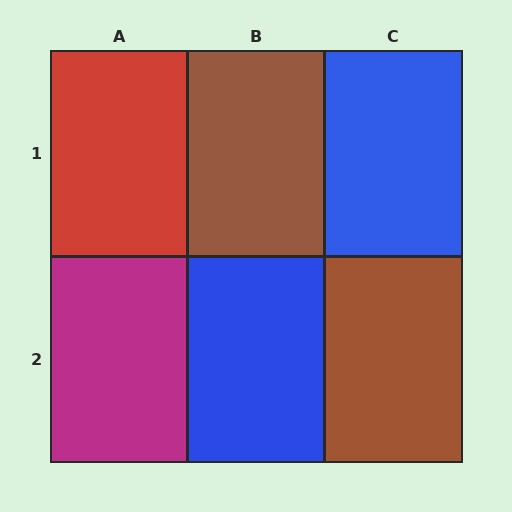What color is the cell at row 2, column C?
Brown.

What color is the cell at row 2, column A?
Magenta.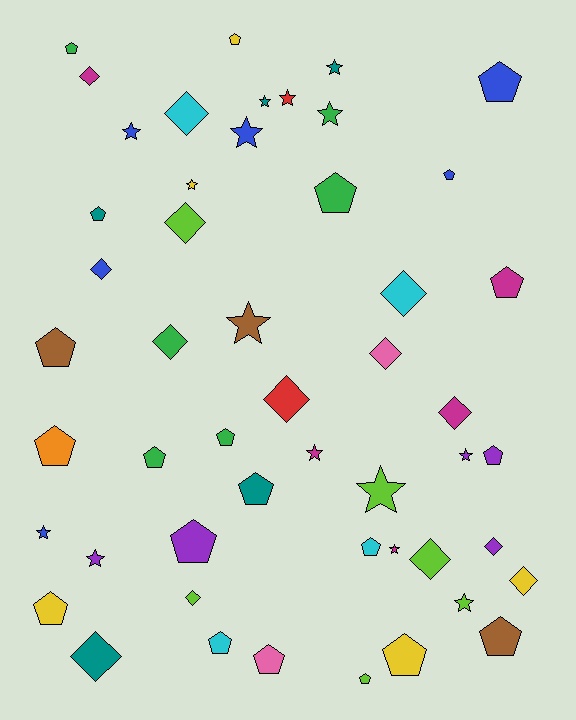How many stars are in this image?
There are 15 stars.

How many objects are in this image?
There are 50 objects.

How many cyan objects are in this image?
There are 4 cyan objects.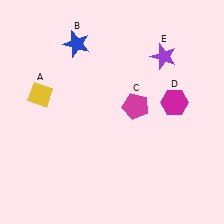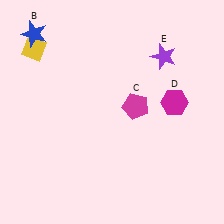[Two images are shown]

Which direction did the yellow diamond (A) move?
The yellow diamond (A) moved up.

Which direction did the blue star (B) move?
The blue star (B) moved left.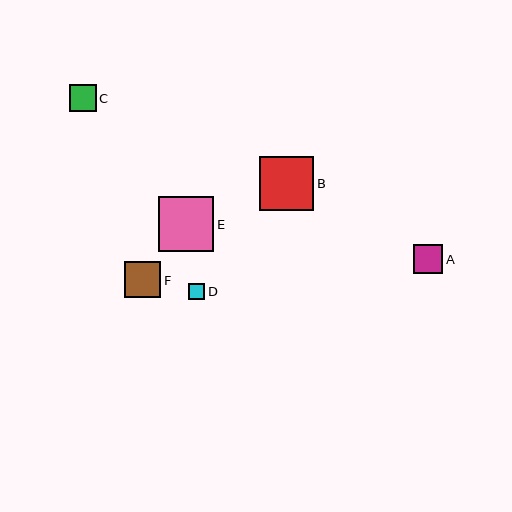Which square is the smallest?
Square D is the smallest with a size of approximately 17 pixels.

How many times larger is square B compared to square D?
Square B is approximately 3.2 times the size of square D.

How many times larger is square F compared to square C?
Square F is approximately 1.4 times the size of square C.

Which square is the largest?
Square E is the largest with a size of approximately 55 pixels.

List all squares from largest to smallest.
From largest to smallest: E, B, F, A, C, D.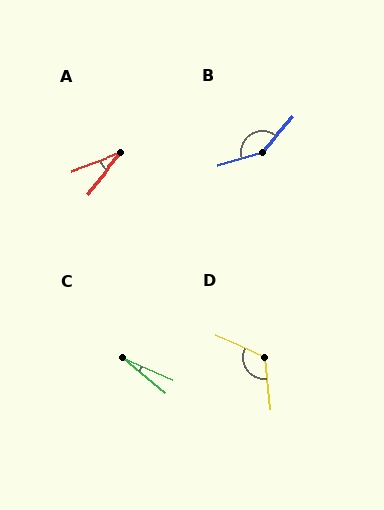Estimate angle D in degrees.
Approximately 121 degrees.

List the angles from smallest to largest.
C (16°), A (30°), D (121°), B (147°).